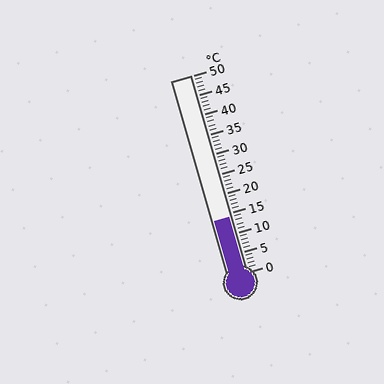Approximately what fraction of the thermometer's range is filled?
The thermometer is filled to approximately 30% of its range.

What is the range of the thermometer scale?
The thermometer scale ranges from 0°C to 50°C.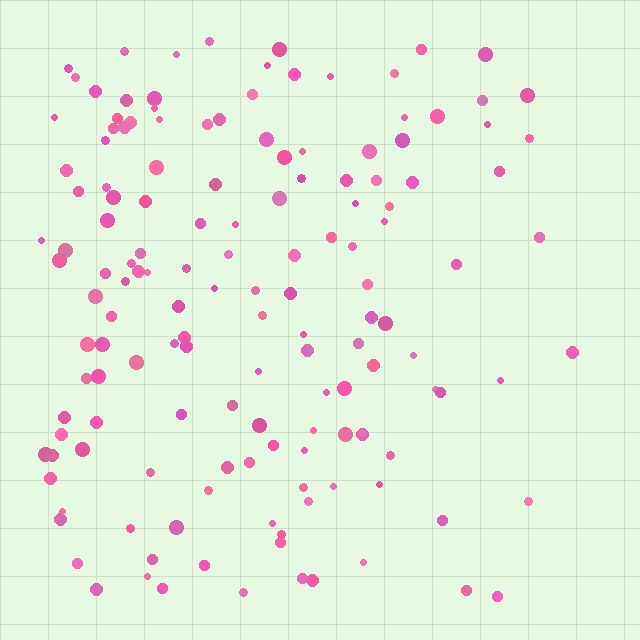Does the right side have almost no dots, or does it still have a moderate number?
Still a moderate number, just noticeably fewer than the left.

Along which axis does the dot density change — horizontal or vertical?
Horizontal.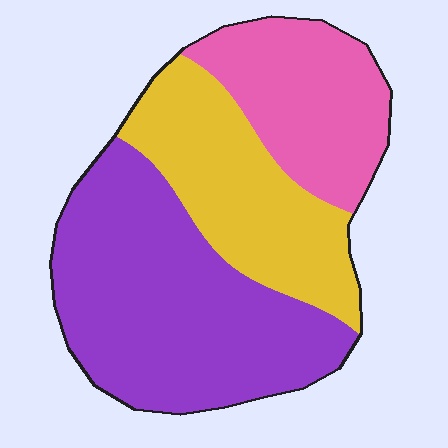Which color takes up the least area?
Pink, at roughly 25%.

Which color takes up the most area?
Purple, at roughly 45%.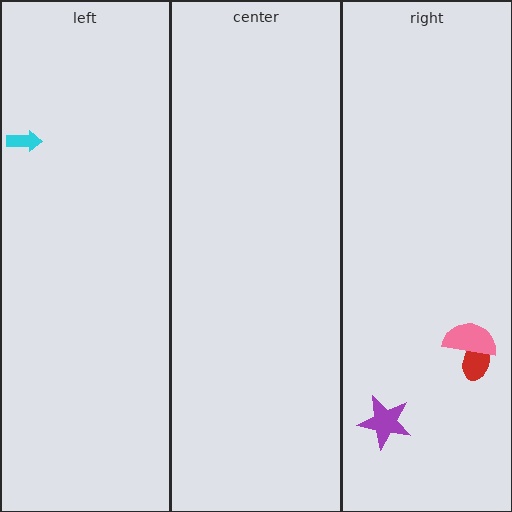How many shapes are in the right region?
3.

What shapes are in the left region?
The cyan arrow.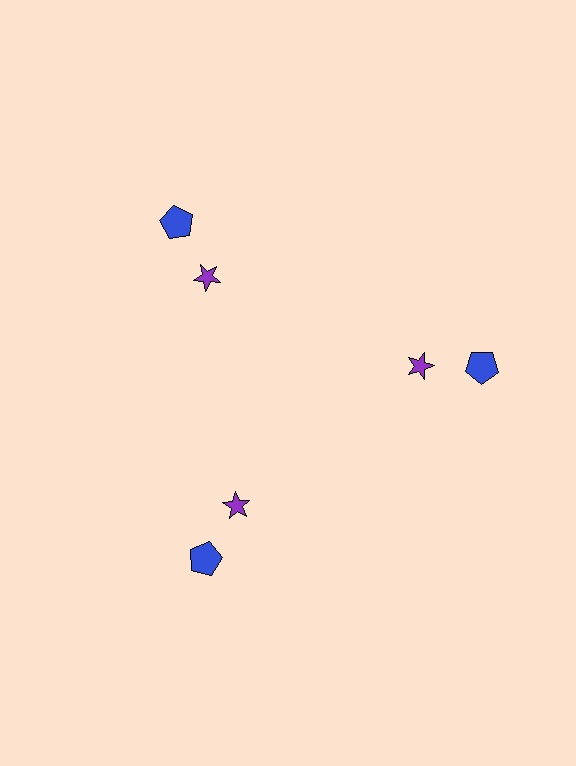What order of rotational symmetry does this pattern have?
This pattern has 3-fold rotational symmetry.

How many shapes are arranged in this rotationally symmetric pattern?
There are 6 shapes, arranged in 3 groups of 2.